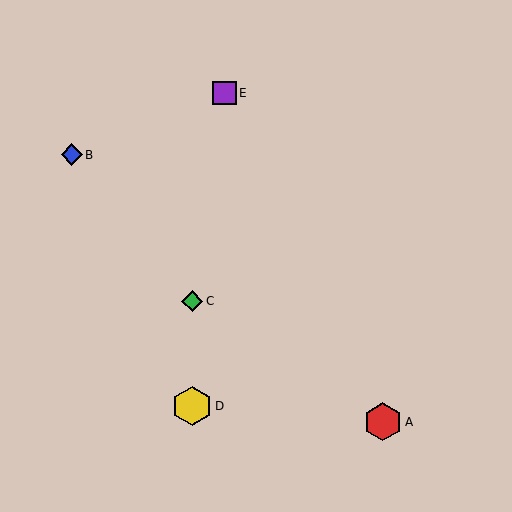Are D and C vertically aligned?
Yes, both are at x≈192.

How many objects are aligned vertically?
2 objects (C, D) are aligned vertically.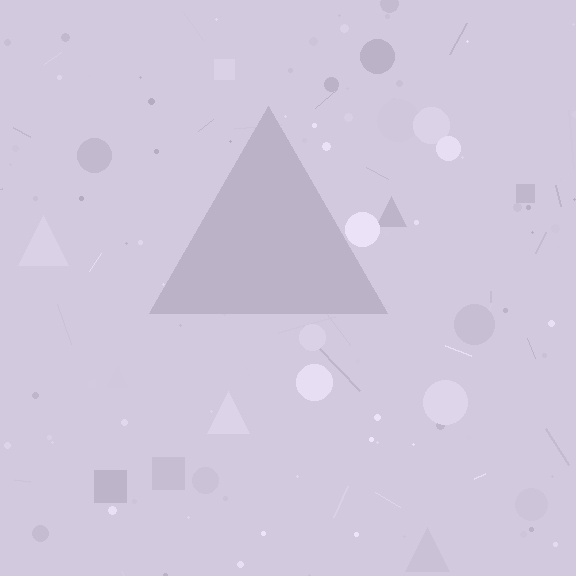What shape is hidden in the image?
A triangle is hidden in the image.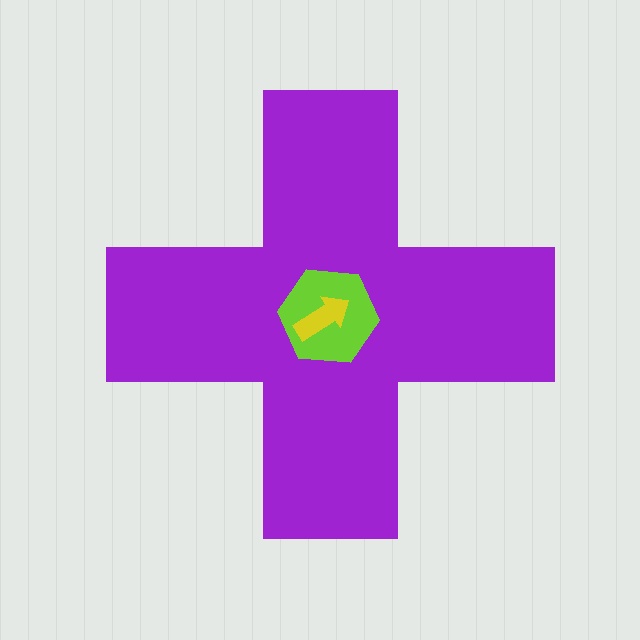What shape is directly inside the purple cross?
The lime hexagon.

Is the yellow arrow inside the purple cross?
Yes.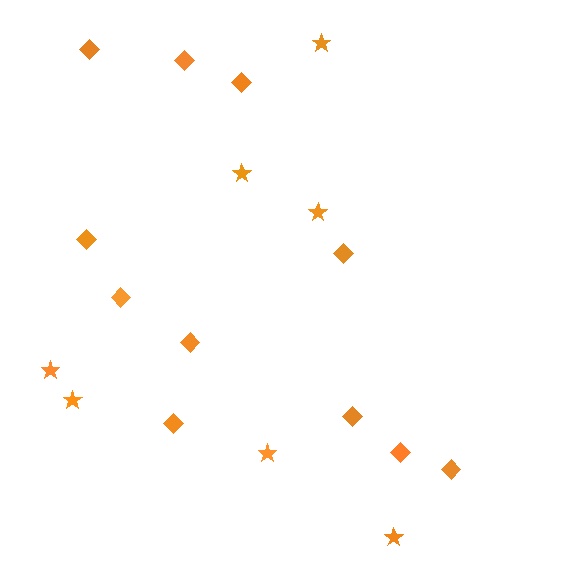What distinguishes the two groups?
There are 2 groups: one group of diamonds (11) and one group of stars (7).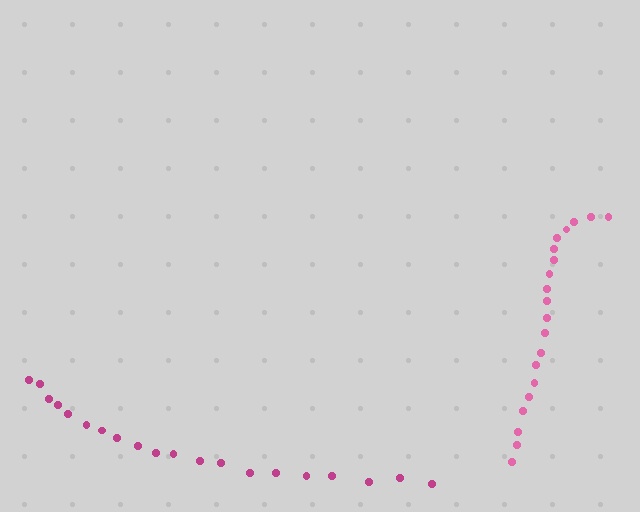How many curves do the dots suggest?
There are 2 distinct paths.